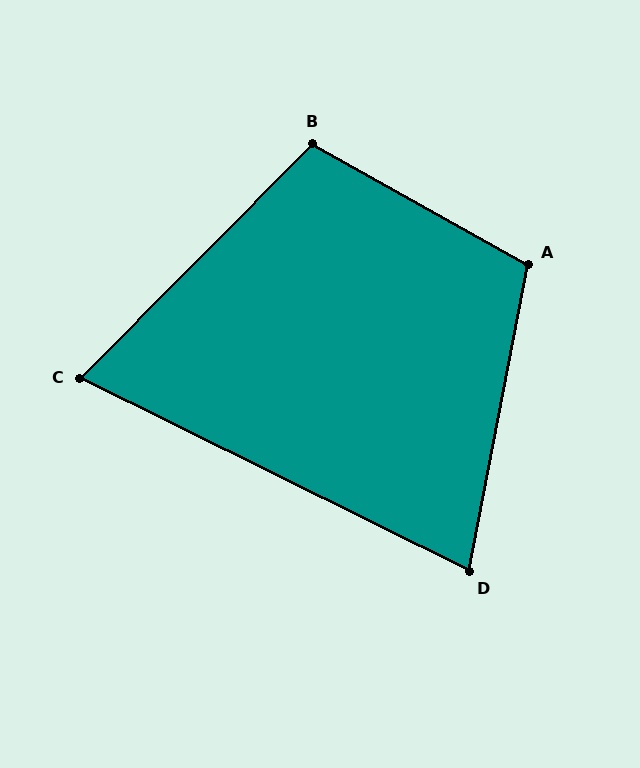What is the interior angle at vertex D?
Approximately 74 degrees (acute).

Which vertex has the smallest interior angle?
C, at approximately 72 degrees.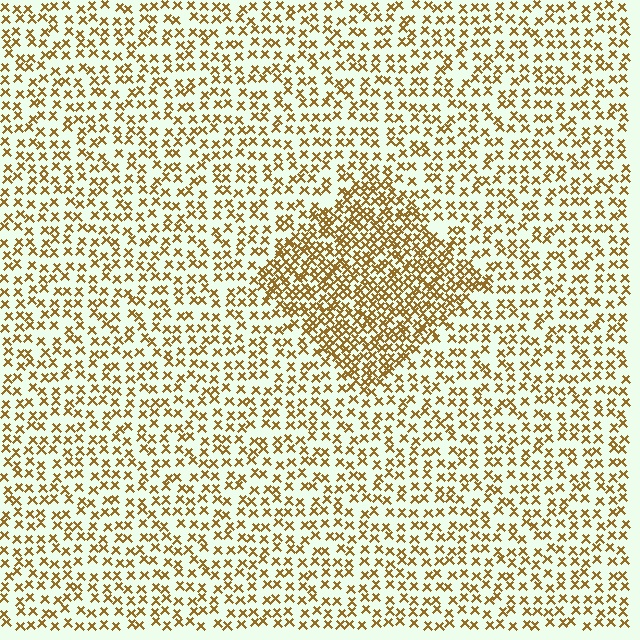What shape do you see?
I see a diamond.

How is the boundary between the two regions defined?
The boundary is defined by a change in element density (approximately 2.1x ratio). All elements are the same color, size, and shape.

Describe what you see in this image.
The image contains small brown elements arranged at two different densities. A diamond-shaped region is visible where the elements are more densely packed than the surrounding area.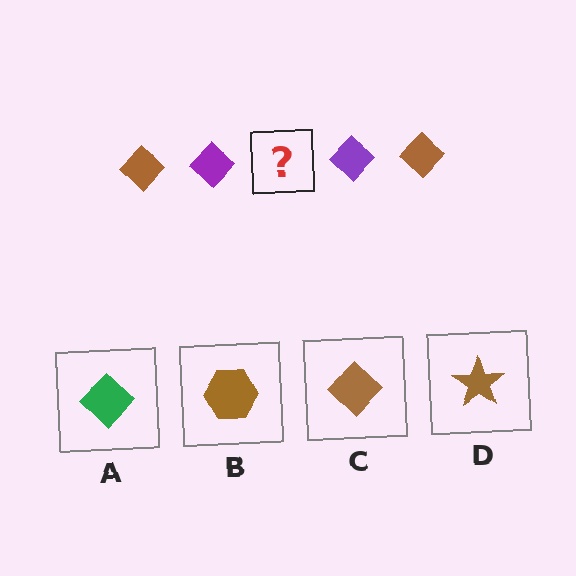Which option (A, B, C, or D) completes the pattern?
C.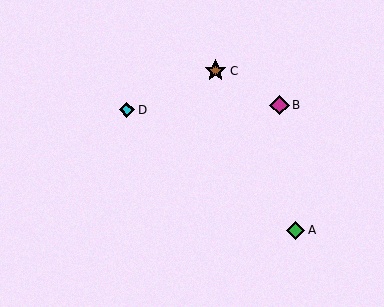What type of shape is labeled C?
Shape C is a brown star.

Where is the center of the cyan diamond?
The center of the cyan diamond is at (127, 110).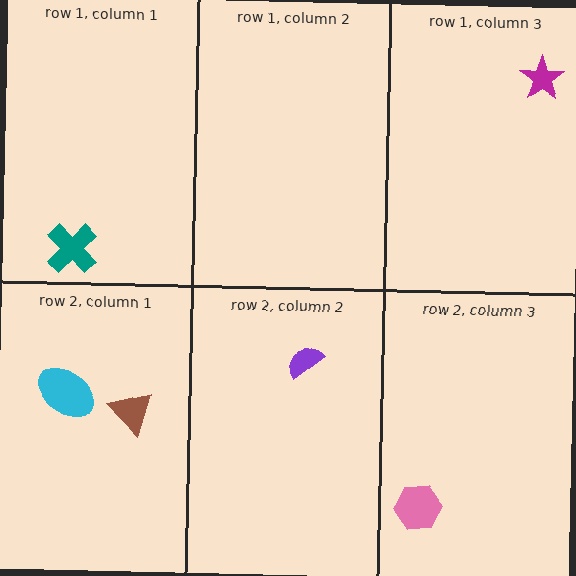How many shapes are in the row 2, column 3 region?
1.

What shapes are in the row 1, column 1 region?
The teal cross.